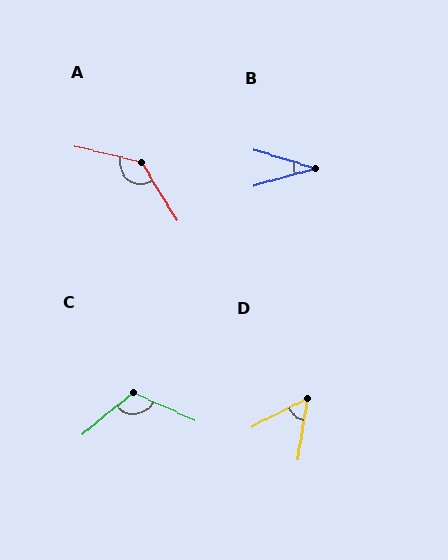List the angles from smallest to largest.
B (33°), D (54°), C (117°), A (135°).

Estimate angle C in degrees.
Approximately 117 degrees.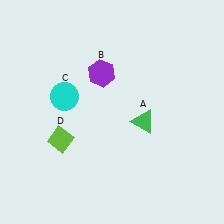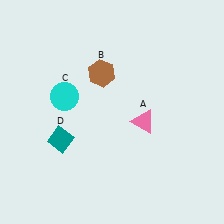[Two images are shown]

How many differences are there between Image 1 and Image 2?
There are 3 differences between the two images.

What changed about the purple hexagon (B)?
In Image 1, B is purple. In Image 2, it changed to brown.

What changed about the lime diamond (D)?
In Image 1, D is lime. In Image 2, it changed to teal.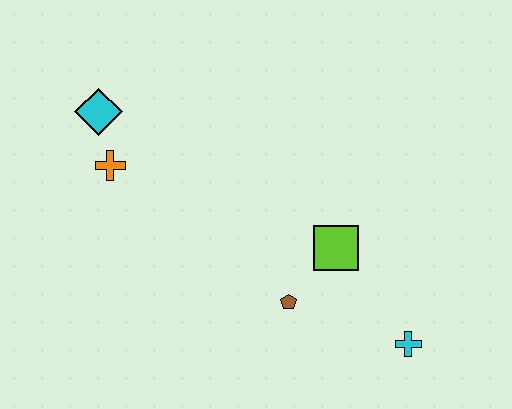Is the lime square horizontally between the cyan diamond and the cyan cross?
Yes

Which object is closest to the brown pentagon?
The lime square is closest to the brown pentagon.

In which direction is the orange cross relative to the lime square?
The orange cross is to the left of the lime square.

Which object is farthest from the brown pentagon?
The cyan diamond is farthest from the brown pentagon.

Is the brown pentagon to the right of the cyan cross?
No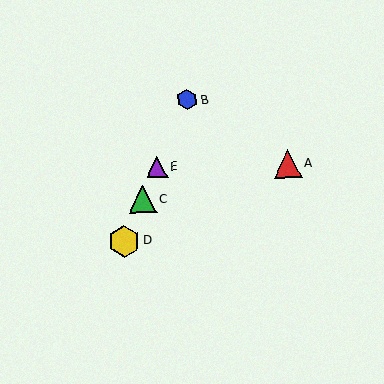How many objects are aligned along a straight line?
4 objects (B, C, D, E) are aligned along a straight line.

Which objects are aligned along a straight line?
Objects B, C, D, E are aligned along a straight line.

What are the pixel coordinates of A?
Object A is at (288, 164).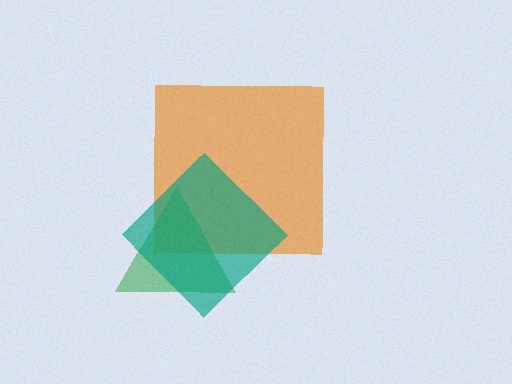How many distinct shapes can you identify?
There are 3 distinct shapes: an orange square, a green triangle, a teal diamond.